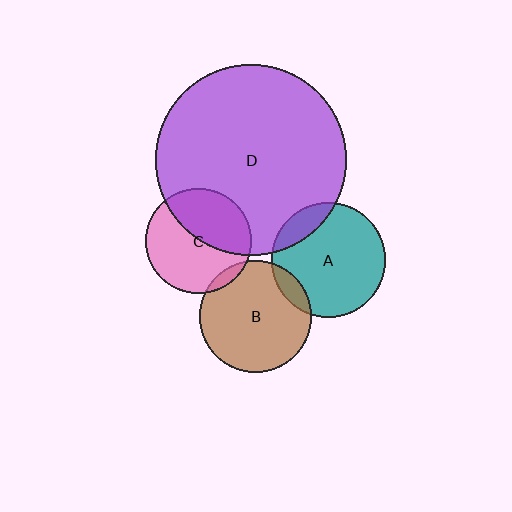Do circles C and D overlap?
Yes.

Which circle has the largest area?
Circle D (purple).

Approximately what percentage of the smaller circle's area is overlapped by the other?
Approximately 45%.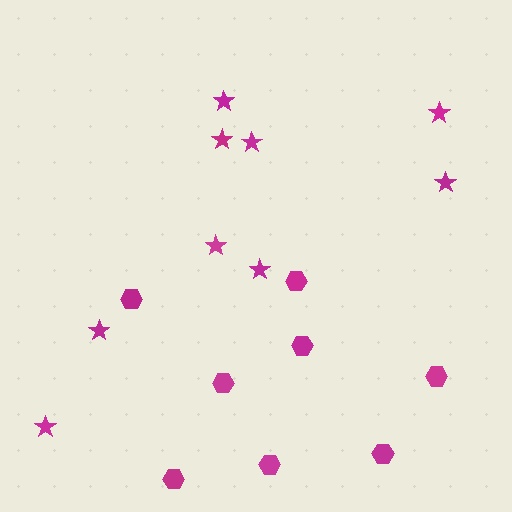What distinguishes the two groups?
There are 2 groups: one group of stars (9) and one group of hexagons (8).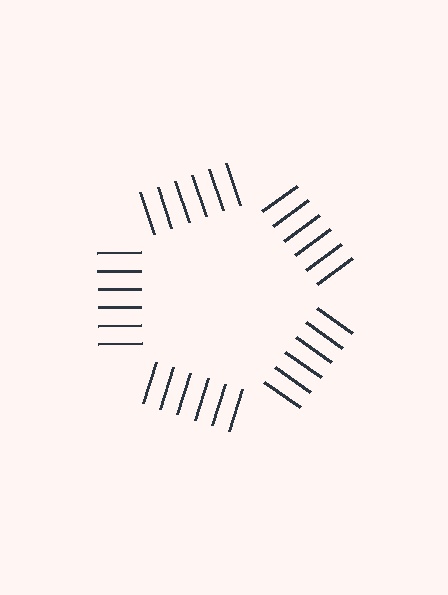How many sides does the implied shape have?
5 sides — the line-ends trace a pentagon.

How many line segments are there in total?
30 — 6 along each of the 5 edges.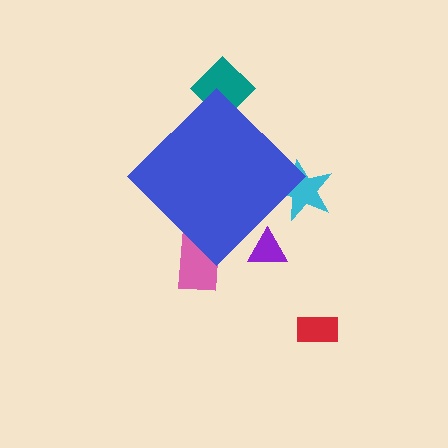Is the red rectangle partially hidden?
No, the red rectangle is fully visible.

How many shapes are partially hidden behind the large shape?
4 shapes are partially hidden.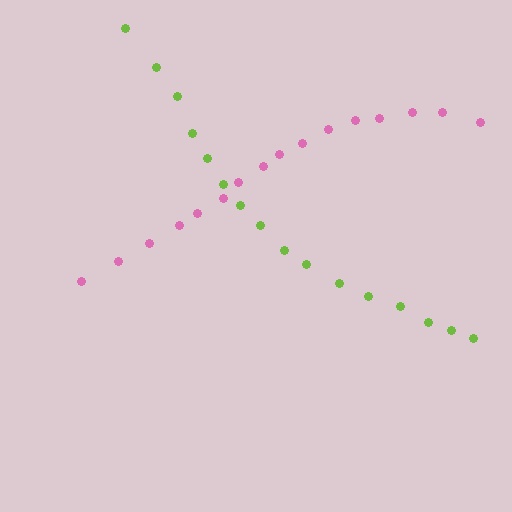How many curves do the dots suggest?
There are 2 distinct paths.